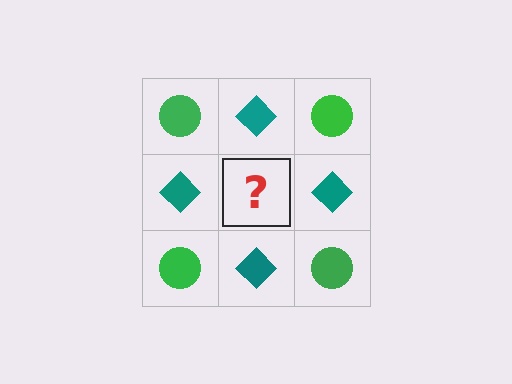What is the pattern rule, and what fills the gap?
The rule is that it alternates green circle and teal diamond in a checkerboard pattern. The gap should be filled with a green circle.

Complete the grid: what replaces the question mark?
The question mark should be replaced with a green circle.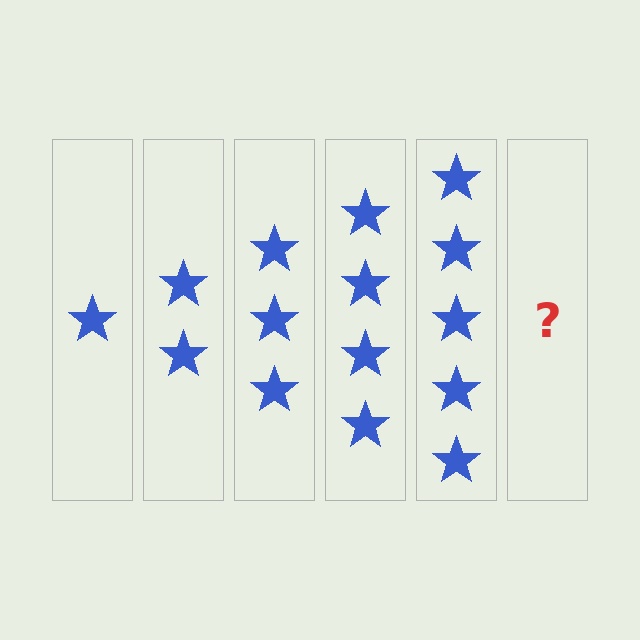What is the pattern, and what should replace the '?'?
The pattern is that each step adds one more star. The '?' should be 6 stars.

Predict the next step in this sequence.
The next step is 6 stars.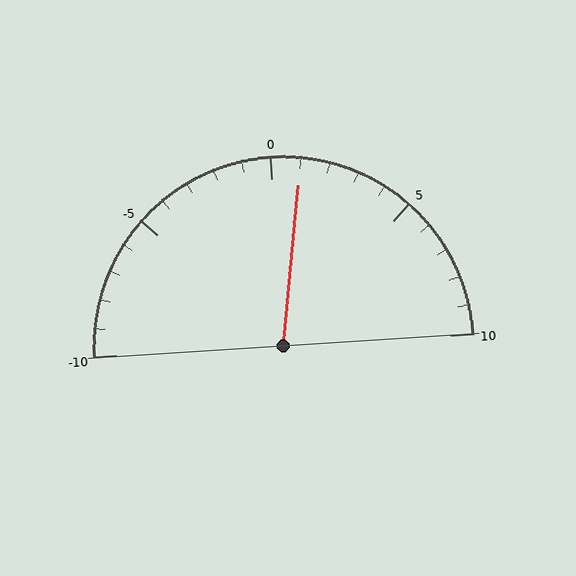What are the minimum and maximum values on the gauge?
The gauge ranges from -10 to 10.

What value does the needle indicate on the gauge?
The needle indicates approximately 1.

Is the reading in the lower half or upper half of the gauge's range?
The reading is in the upper half of the range (-10 to 10).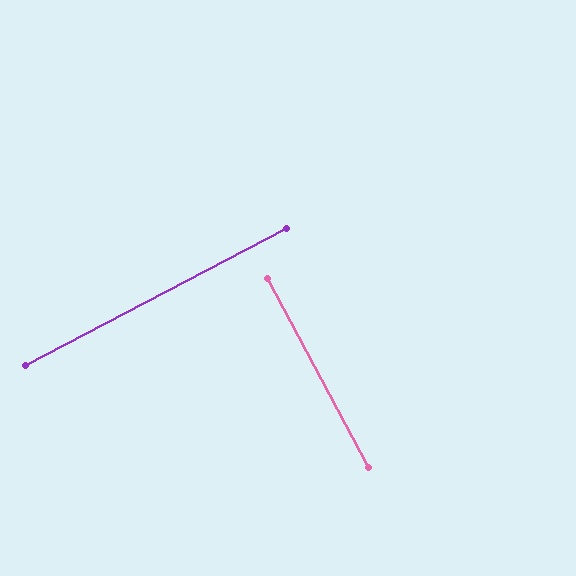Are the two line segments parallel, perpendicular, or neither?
Perpendicular — they meet at approximately 89°.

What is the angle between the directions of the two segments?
Approximately 89 degrees.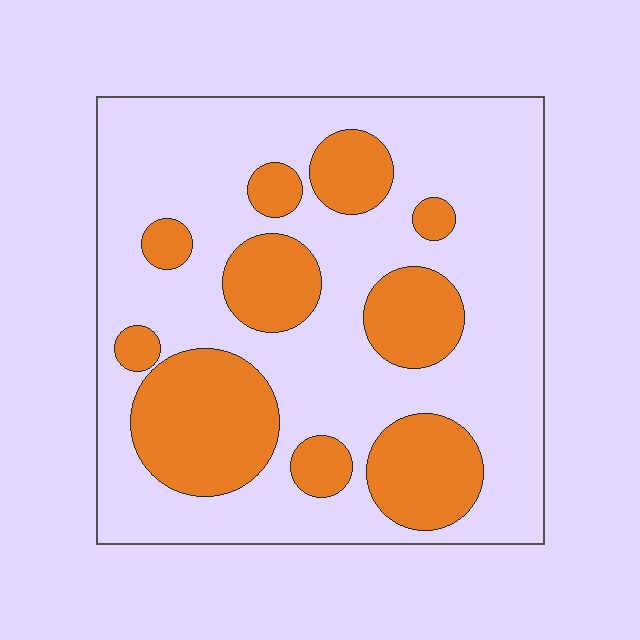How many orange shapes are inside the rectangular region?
10.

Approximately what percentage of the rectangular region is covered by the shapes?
Approximately 30%.